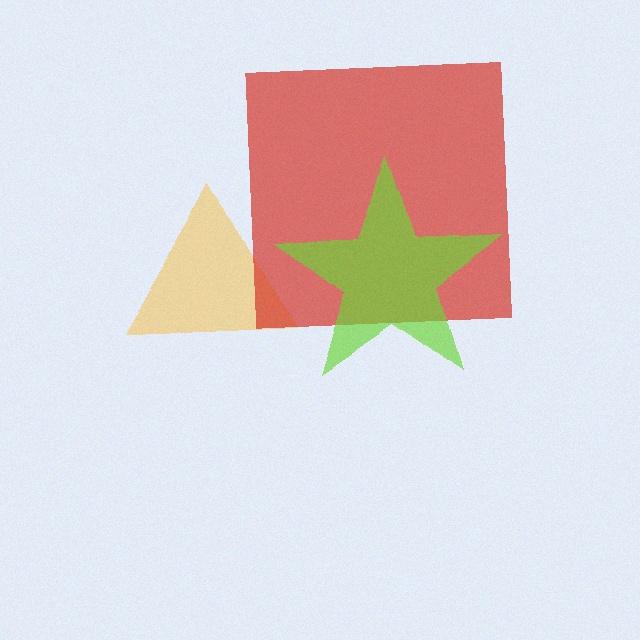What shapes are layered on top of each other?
The layered shapes are: a yellow triangle, a red square, a lime star.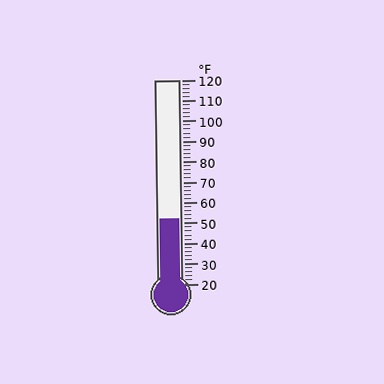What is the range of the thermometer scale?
The thermometer scale ranges from 20°F to 120°F.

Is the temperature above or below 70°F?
The temperature is below 70°F.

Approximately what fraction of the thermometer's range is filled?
The thermometer is filled to approximately 30% of its range.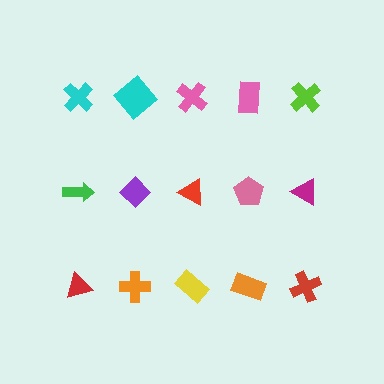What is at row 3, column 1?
A red triangle.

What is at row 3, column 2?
An orange cross.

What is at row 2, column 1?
A green arrow.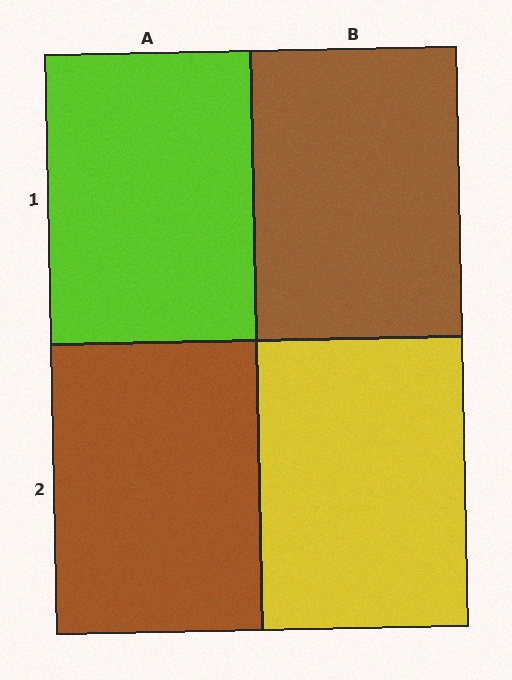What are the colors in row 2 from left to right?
Brown, yellow.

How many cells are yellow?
1 cell is yellow.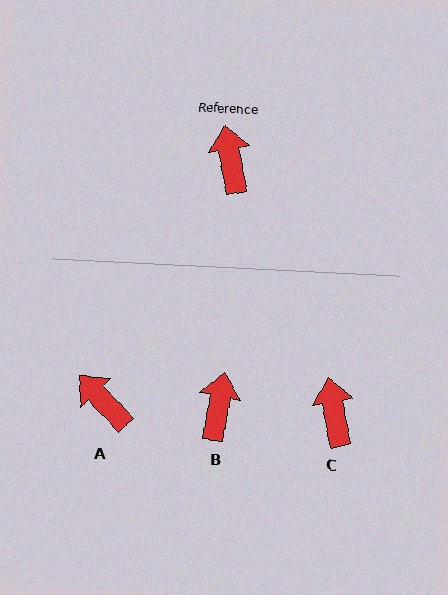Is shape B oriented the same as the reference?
No, it is off by about 20 degrees.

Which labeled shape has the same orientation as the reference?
C.